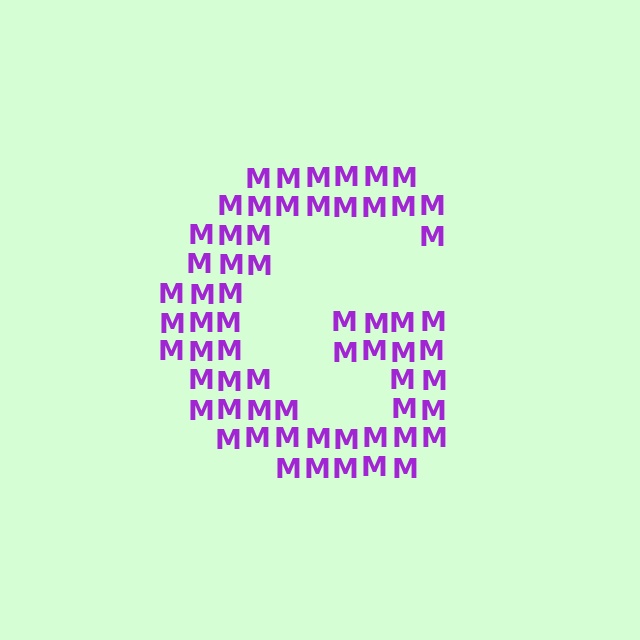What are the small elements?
The small elements are letter M's.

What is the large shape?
The large shape is the letter G.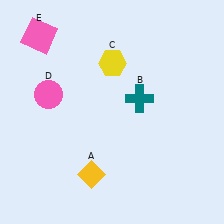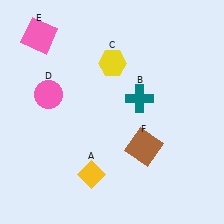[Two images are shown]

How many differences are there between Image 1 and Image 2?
There is 1 difference between the two images.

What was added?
A brown square (F) was added in Image 2.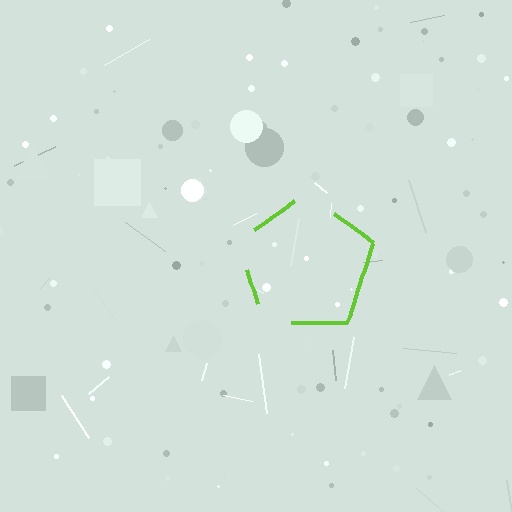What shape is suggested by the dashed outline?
The dashed outline suggests a pentagon.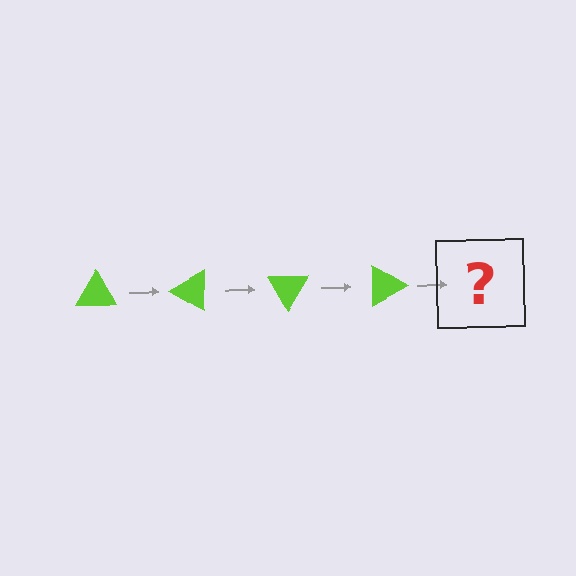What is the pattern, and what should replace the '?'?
The pattern is that the triangle rotates 30 degrees each step. The '?' should be a lime triangle rotated 120 degrees.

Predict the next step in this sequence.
The next step is a lime triangle rotated 120 degrees.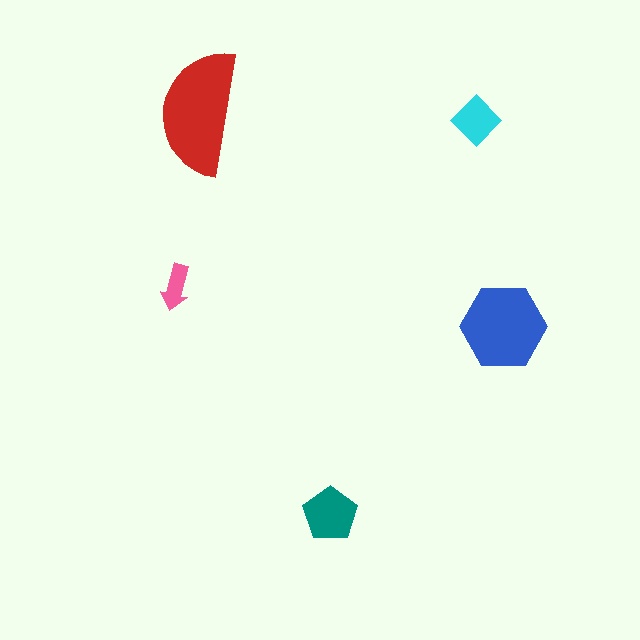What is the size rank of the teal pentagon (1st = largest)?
3rd.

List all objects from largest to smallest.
The red semicircle, the blue hexagon, the teal pentagon, the cyan diamond, the pink arrow.